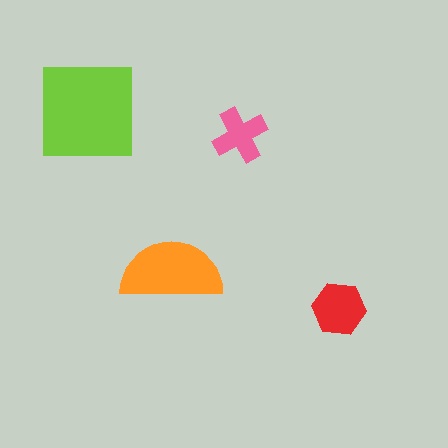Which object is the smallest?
The pink cross.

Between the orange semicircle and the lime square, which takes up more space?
The lime square.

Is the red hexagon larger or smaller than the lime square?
Smaller.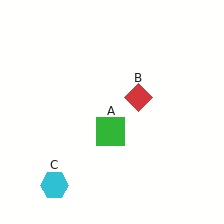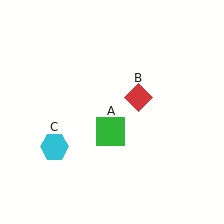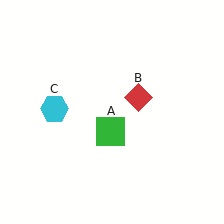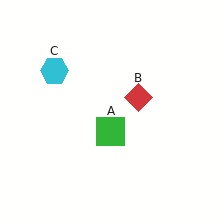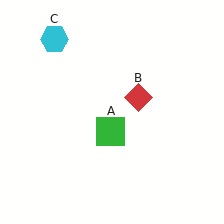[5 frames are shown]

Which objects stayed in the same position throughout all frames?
Green square (object A) and red diamond (object B) remained stationary.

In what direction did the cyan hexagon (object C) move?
The cyan hexagon (object C) moved up.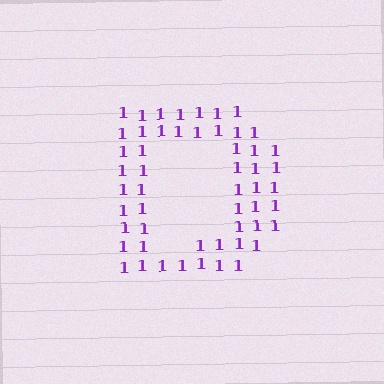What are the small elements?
The small elements are digit 1's.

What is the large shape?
The large shape is the letter D.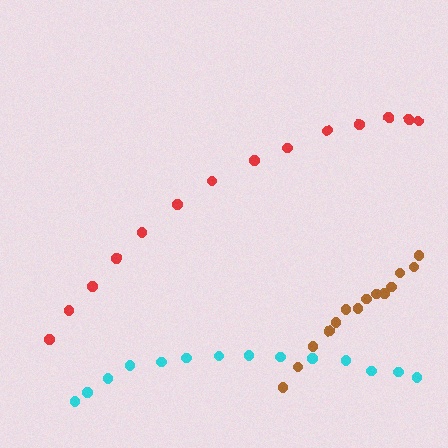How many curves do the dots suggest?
There are 3 distinct paths.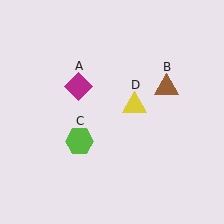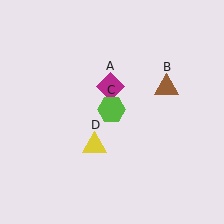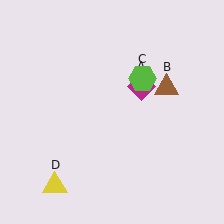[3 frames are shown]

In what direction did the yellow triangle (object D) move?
The yellow triangle (object D) moved down and to the left.